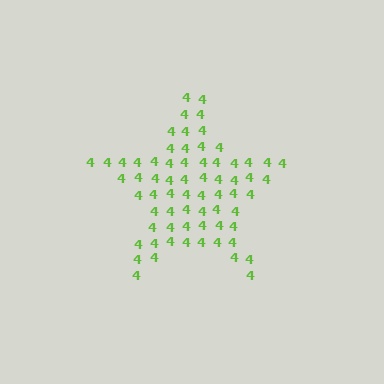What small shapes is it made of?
It is made of small digit 4's.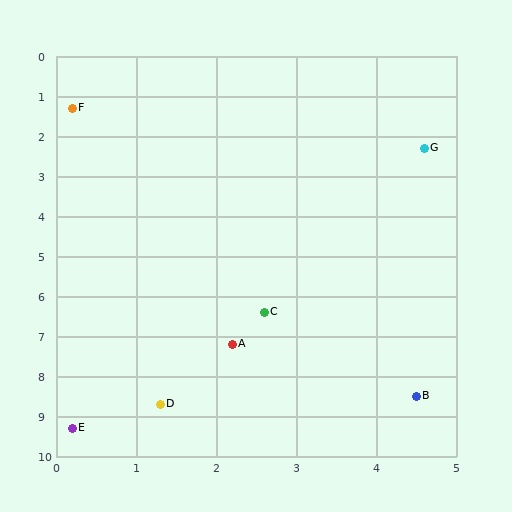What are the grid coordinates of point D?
Point D is at approximately (1.3, 8.7).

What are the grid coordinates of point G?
Point G is at approximately (4.6, 2.3).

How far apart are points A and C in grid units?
Points A and C are about 0.9 grid units apart.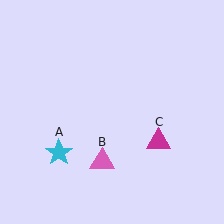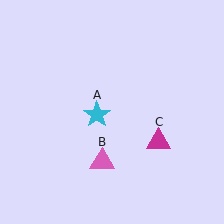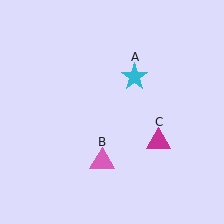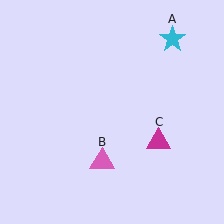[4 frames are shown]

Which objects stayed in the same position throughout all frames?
Pink triangle (object B) and magenta triangle (object C) remained stationary.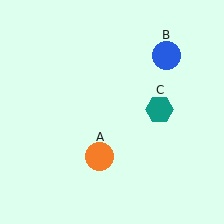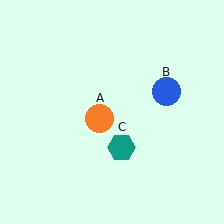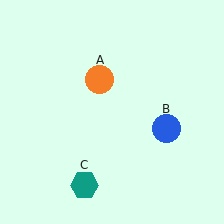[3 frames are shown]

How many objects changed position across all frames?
3 objects changed position: orange circle (object A), blue circle (object B), teal hexagon (object C).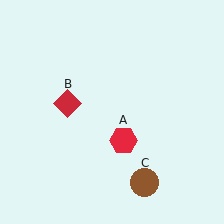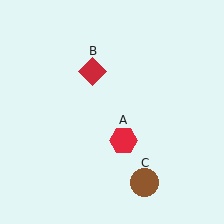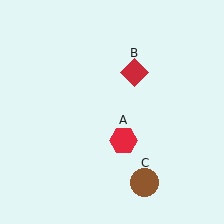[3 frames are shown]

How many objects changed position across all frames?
1 object changed position: red diamond (object B).